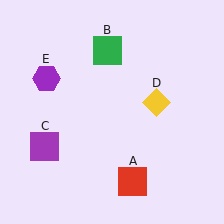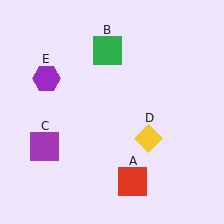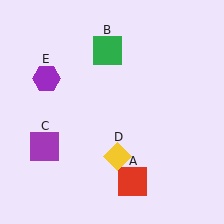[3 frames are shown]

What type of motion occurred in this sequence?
The yellow diamond (object D) rotated clockwise around the center of the scene.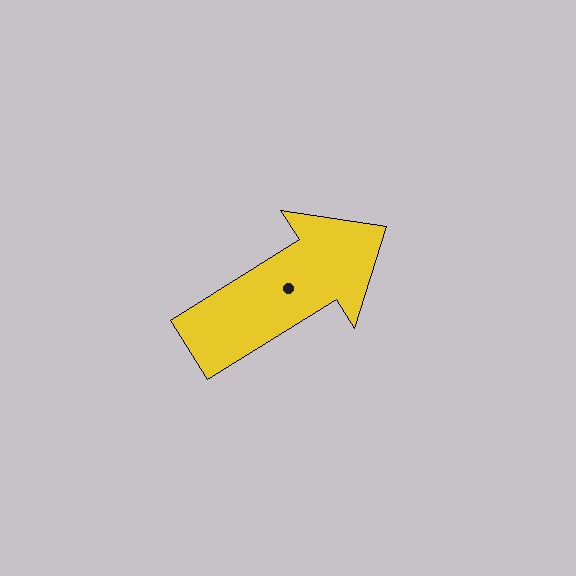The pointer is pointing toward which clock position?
Roughly 2 o'clock.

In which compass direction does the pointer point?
Northeast.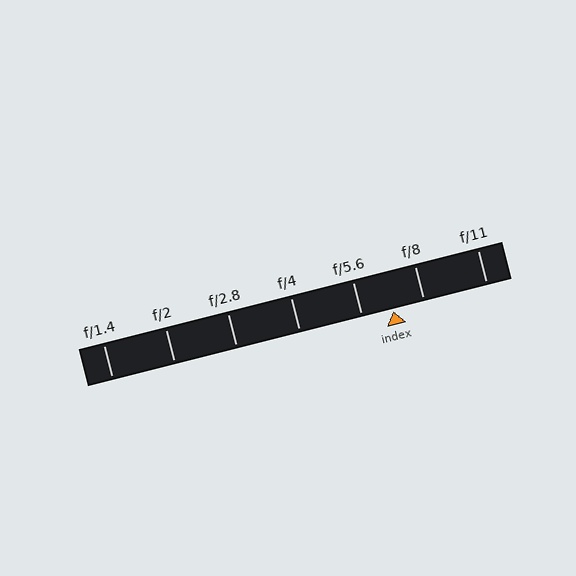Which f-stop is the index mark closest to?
The index mark is closest to f/5.6.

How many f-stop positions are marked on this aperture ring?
There are 7 f-stop positions marked.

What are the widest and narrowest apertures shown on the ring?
The widest aperture shown is f/1.4 and the narrowest is f/11.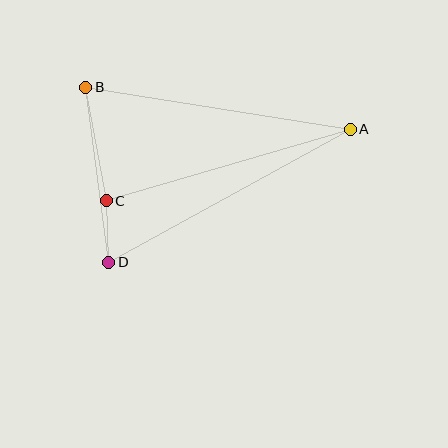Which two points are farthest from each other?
Points A and D are farthest from each other.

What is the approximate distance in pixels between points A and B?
The distance between A and B is approximately 268 pixels.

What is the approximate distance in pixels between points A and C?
The distance between A and C is approximately 254 pixels.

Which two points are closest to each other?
Points C and D are closest to each other.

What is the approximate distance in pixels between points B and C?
The distance between B and C is approximately 115 pixels.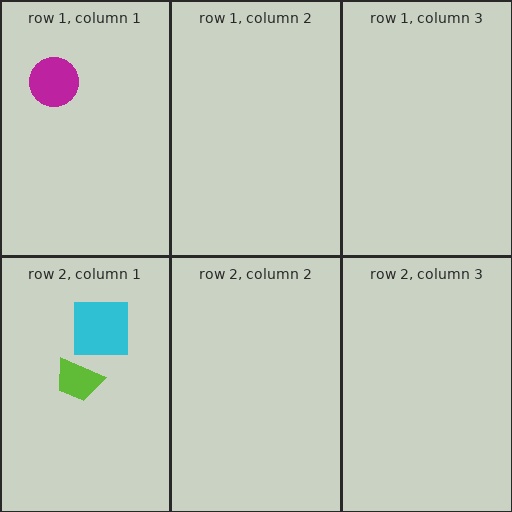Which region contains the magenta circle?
The row 1, column 1 region.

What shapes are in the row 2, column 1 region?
The cyan square, the lime trapezoid.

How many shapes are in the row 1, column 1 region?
1.